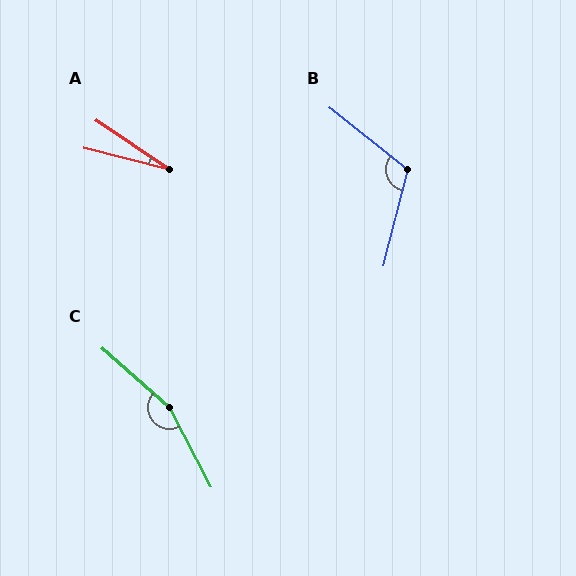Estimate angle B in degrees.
Approximately 114 degrees.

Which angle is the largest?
C, at approximately 159 degrees.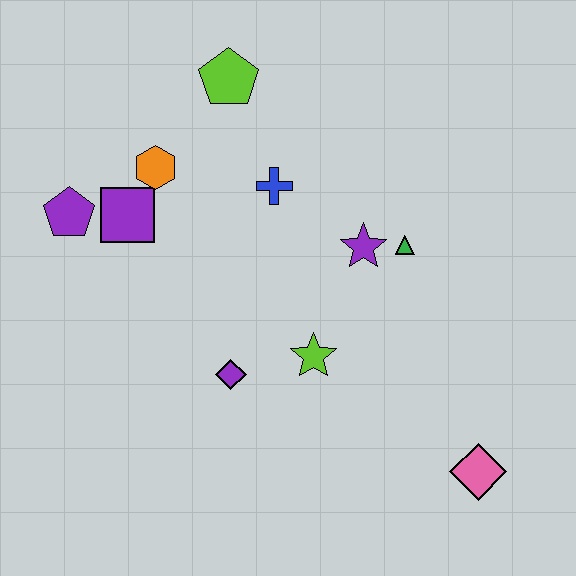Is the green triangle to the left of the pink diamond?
Yes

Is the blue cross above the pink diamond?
Yes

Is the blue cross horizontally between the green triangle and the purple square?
Yes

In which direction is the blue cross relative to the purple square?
The blue cross is to the right of the purple square.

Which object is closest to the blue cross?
The purple star is closest to the blue cross.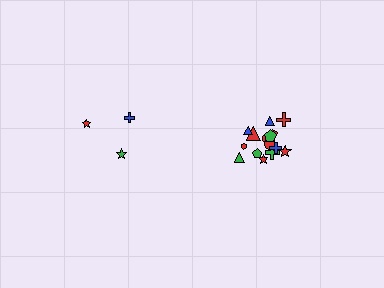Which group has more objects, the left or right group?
The right group.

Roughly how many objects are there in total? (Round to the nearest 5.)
Roughly 20 objects in total.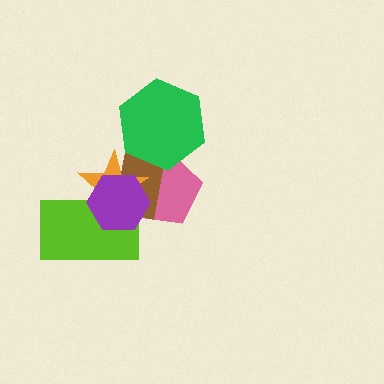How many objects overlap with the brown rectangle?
5 objects overlap with the brown rectangle.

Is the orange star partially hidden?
Yes, it is partially covered by another shape.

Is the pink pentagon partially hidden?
Yes, it is partially covered by another shape.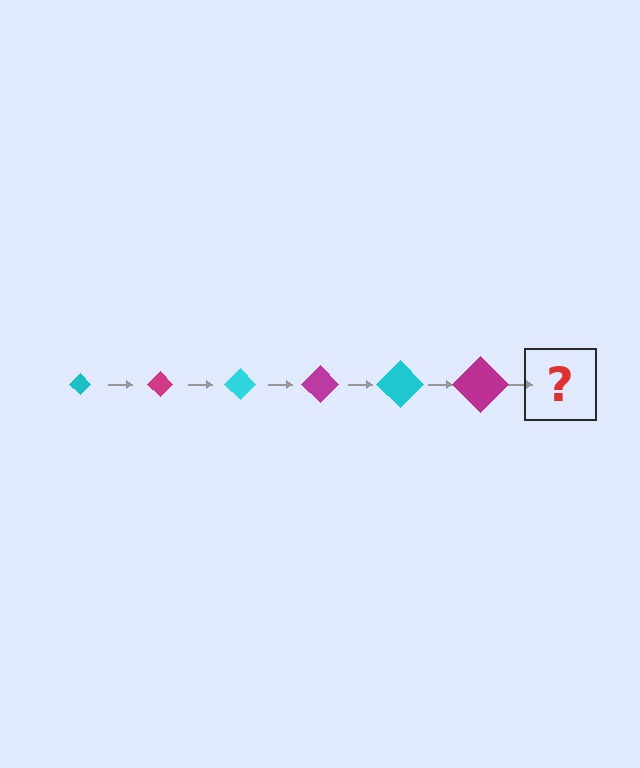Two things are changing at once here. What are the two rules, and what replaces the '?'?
The two rules are that the diamond grows larger each step and the color cycles through cyan and magenta. The '?' should be a cyan diamond, larger than the previous one.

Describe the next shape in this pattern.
It should be a cyan diamond, larger than the previous one.